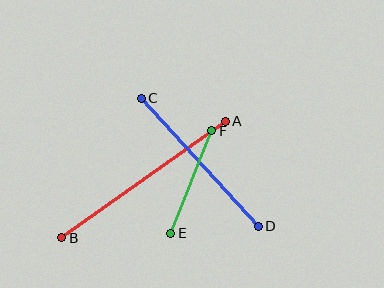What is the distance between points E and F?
The distance is approximately 111 pixels.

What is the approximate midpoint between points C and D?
The midpoint is at approximately (200, 162) pixels.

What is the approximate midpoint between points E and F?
The midpoint is at approximately (191, 182) pixels.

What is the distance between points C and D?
The distance is approximately 174 pixels.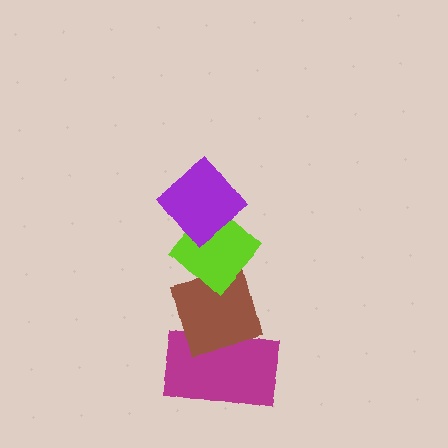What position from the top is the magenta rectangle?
The magenta rectangle is 4th from the top.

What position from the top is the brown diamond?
The brown diamond is 3rd from the top.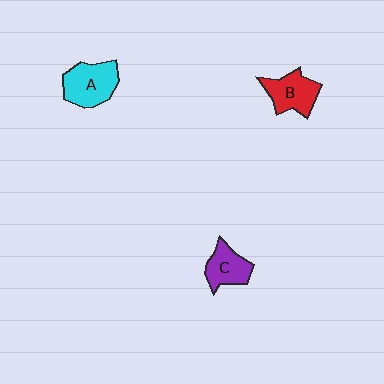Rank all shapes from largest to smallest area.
From largest to smallest: A (cyan), B (red), C (purple).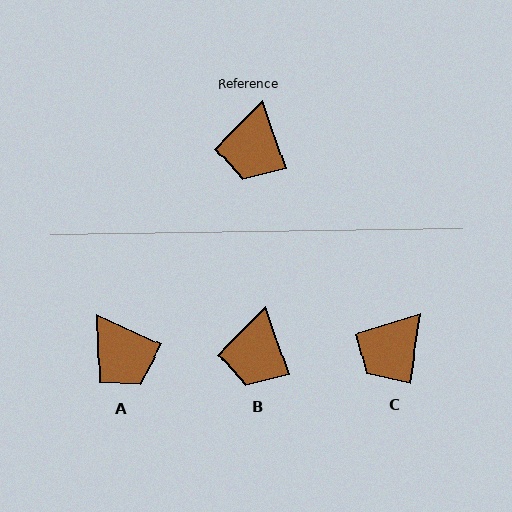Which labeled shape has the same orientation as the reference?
B.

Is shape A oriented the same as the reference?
No, it is off by about 47 degrees.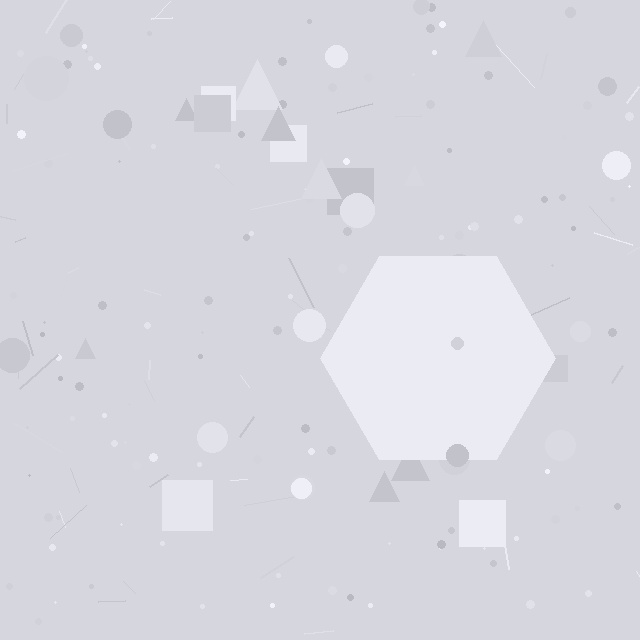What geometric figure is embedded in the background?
A hexagon is embedded in the background.